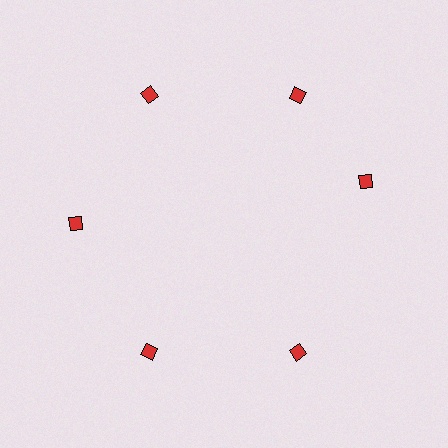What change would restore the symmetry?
The symmetry would be restored by rotating it back into even spacing with its neighbors so that all 6 diamonds sit at equal angles and equal distance from the center.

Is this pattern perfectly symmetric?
No. The 6 red diamonds are arranged in a ring, but one element near the 3 o'clock position is rotated out of alignment along the ring, breaking the 6-fold rotational symmetry.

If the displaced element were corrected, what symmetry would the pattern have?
It would have 6-fold rotational symmetry — the pattern would map onto itself every 60 degrees.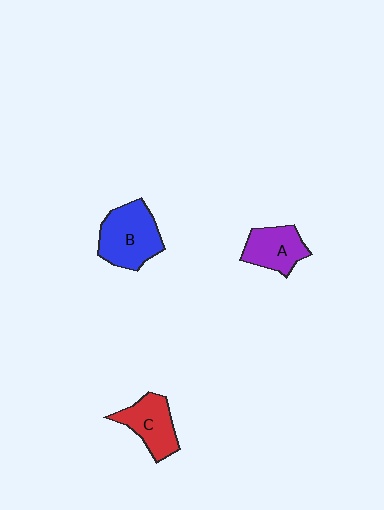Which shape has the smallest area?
Shape A (purple).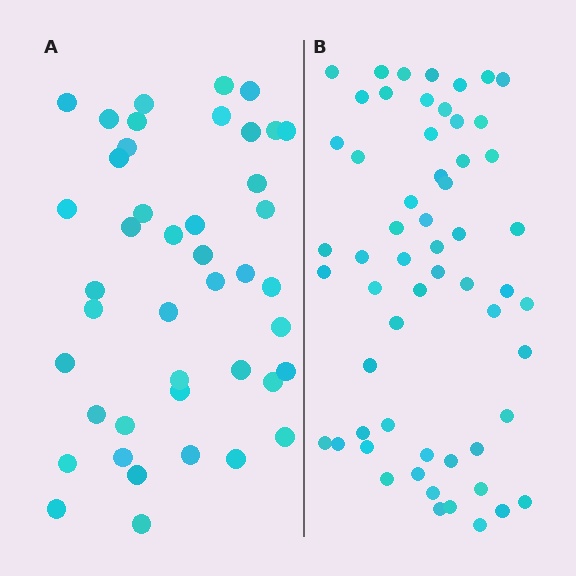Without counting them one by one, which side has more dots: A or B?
Region B (the right region) has more dots.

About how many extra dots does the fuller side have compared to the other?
Region B has approximately 15 more dots than region A.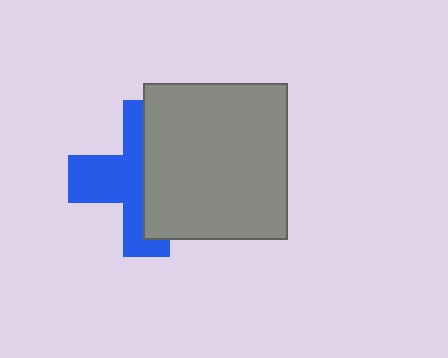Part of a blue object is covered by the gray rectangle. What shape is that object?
It is a cross.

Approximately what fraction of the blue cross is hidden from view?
Roughly 50% of the blue cross is hidden behind the gray rectangle.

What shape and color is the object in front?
The object in front is a gray rectangle.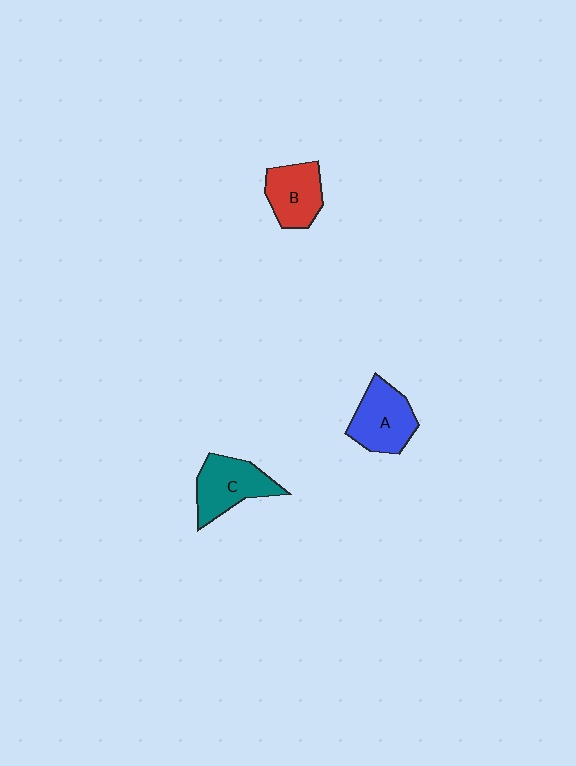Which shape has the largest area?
Shape C (teal).